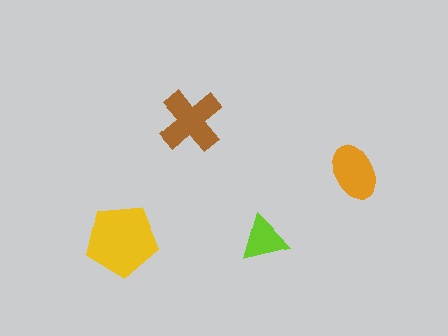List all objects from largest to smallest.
The yellow pentagon, the brown cross, the orange ellipse, the lime triangle.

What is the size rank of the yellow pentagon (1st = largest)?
1st.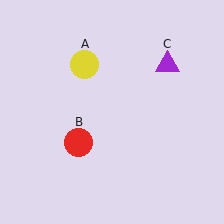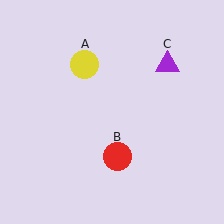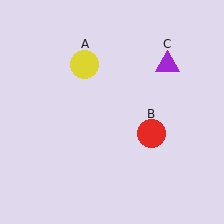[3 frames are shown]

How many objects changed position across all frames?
1 object changed position: red circle (object B).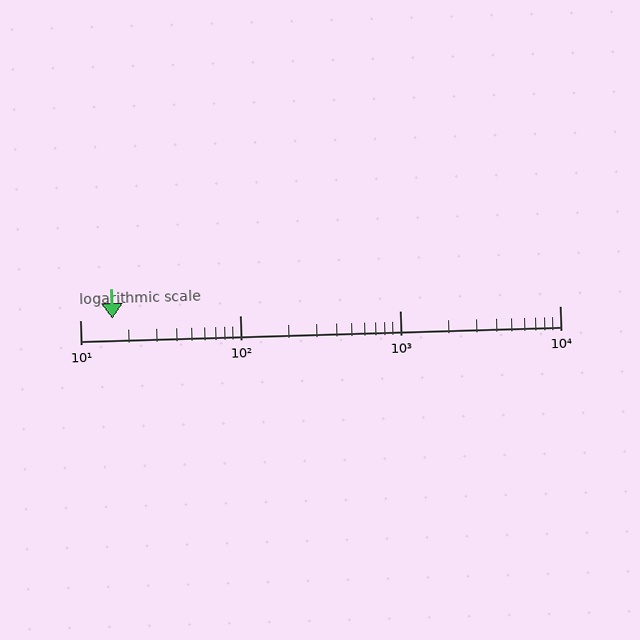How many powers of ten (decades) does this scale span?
The scale spans 3 decades, from 10 to 10000.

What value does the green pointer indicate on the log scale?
The pointer indicates approximately 16.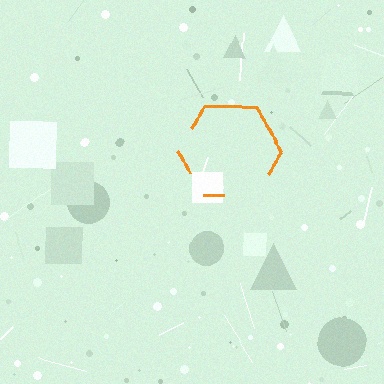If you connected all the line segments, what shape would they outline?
They would outline a hexagon.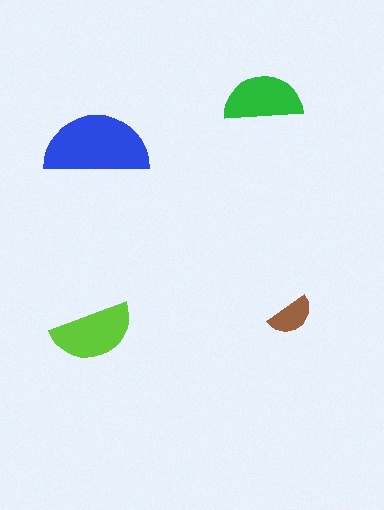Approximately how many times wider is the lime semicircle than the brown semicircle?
About 2 times wider.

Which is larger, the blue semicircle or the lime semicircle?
The blue one.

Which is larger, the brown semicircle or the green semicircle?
The green one.